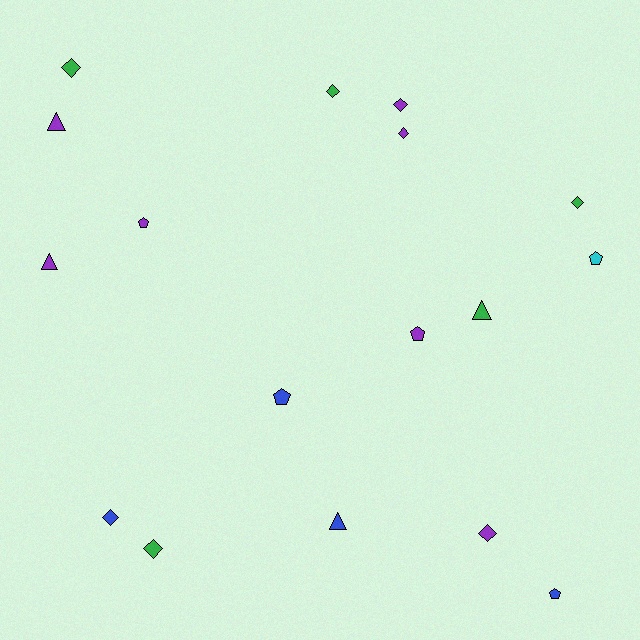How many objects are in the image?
There are 17 objects.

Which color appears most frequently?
Purple, with 7 objects.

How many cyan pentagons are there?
There is 1 cyan pentagon.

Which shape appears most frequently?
Diamond, with 8 objects.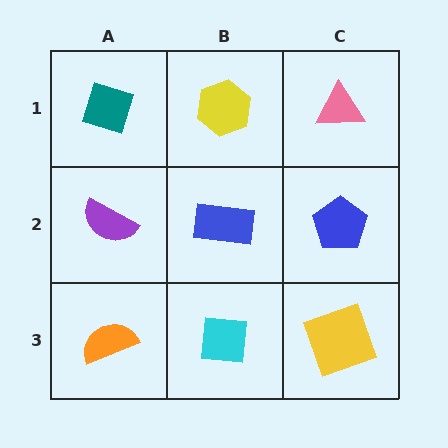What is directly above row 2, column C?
A pink triangle.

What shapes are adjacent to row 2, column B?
A yellow hexagon (row 1, column B), a cyan square (row 3, column B), a purple semicircle (row 2, column A), a blue pentagon (row 2, column C).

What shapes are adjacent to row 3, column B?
A blue rectangle (row 2, column B), an orange semicircle (row 3, column A), a yellow square (row 3, column C).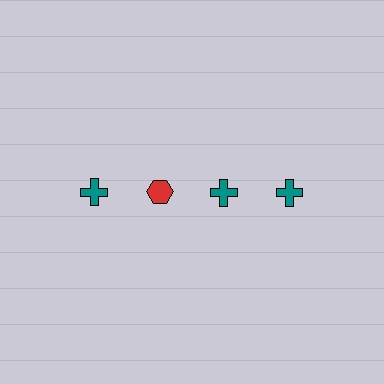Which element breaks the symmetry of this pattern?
The red hexagon in the top row, second from left column breaks the symmetry. All other shapes are teal crosses.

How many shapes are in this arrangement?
There are 4 shapes arranged in a grid pattern.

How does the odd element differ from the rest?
It differs in both color (red instead of teal) and shape (hexagon instead of cross).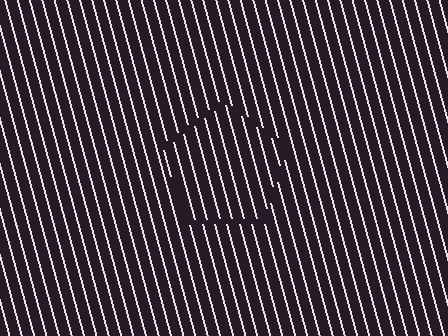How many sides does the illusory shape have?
5 sides — the line-ends trace a pentagon.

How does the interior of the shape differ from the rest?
The interior of the shape contains the same grating, shifted by half a period — the contour is defined by the phase discontinuity where line-ends from the inner and outer gratings abut.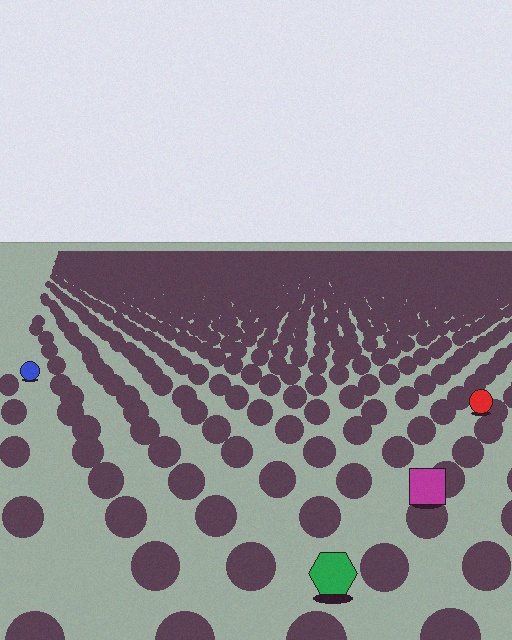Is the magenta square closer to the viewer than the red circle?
Yes. The magenta square is closer — you can tell from the texture gradient: the ground texture is coarser near it.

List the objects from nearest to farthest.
From nearest to farthest: the green hexagon, the magenta square, the red circle, the blue circle.